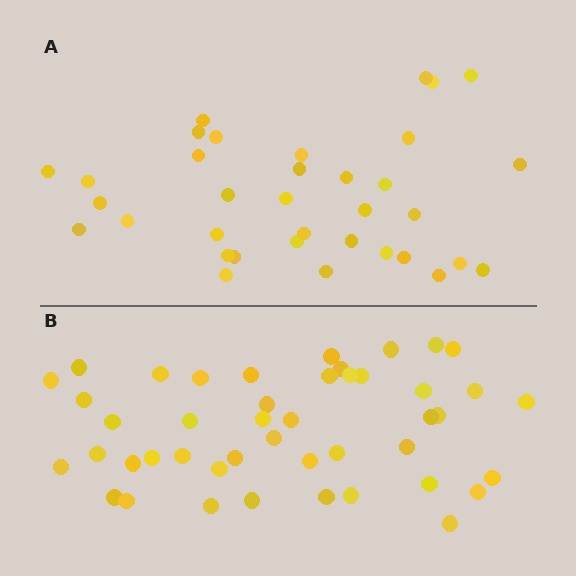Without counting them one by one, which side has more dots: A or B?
Region B (the bottom region) has more dots.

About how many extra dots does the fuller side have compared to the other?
Region B has roughly 10 or so more dots than region A.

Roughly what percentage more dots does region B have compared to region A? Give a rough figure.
About 30% more.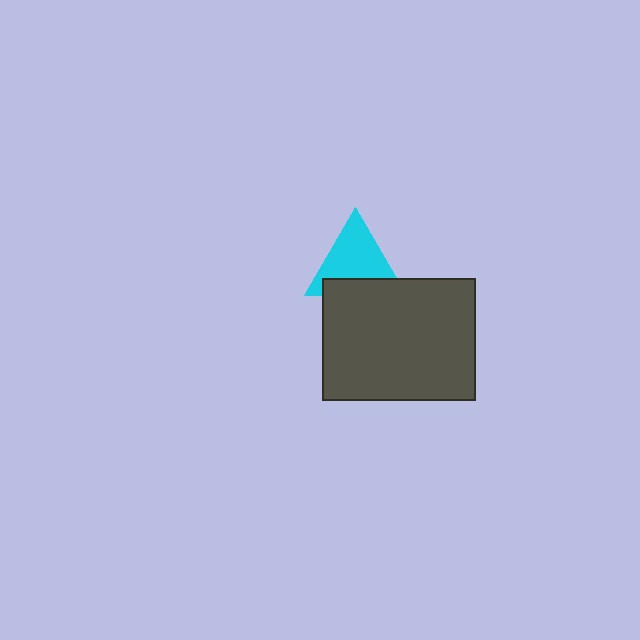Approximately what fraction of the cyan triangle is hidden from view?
Roughly 32% of the cyan triangle is hidden behind the dark gray rectangle.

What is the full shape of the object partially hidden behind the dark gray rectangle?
The partially hidden object is a cyan triangle.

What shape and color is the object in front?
The object in front is a dark gray rectangle.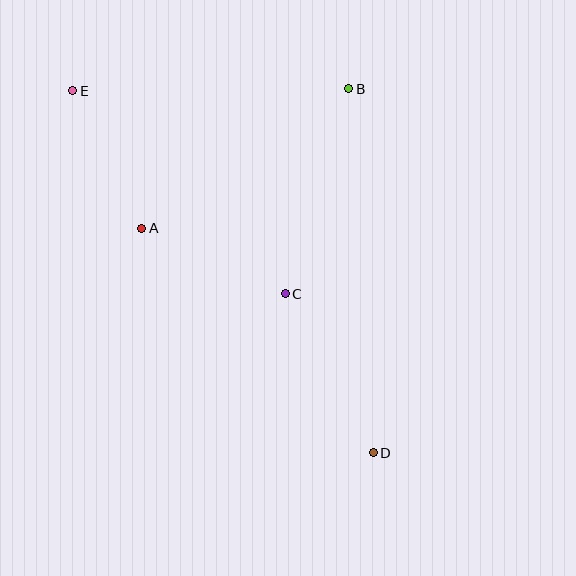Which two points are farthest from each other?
Points D and E are farthest from each other.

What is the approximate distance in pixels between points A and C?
The distance between A and C is approximately 158 pixels.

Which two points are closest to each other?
Points A and E are closest to each other.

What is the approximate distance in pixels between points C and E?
The distance between C and E is approximately 294 pixels.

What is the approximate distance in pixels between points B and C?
The distance between B and C is approximately 215 pixels.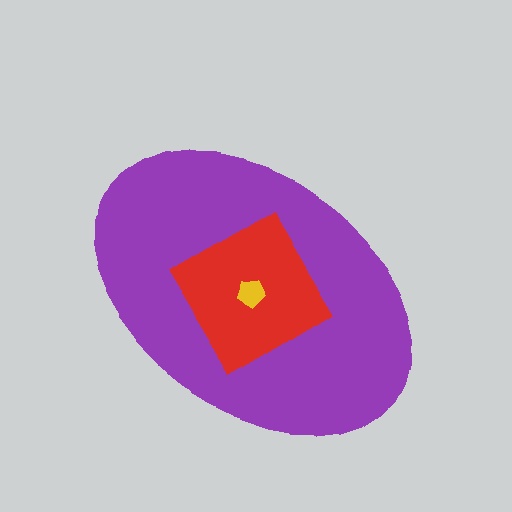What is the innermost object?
The yellow pentagon.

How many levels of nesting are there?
3.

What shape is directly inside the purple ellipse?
The red diamond.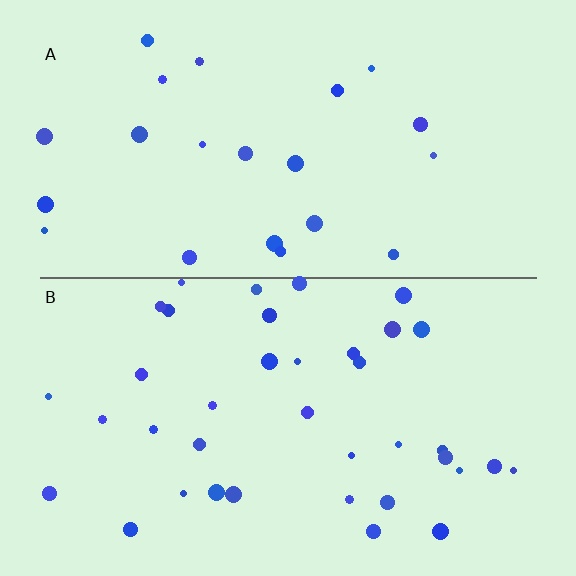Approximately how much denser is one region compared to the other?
Approximately 1.7× — region B over region A.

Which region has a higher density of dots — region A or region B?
B (the bottom).